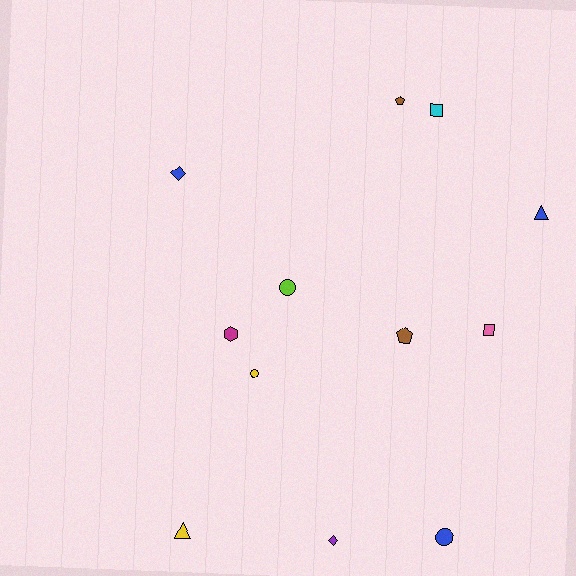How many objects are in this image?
There are 12 objects.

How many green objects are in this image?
There are no green objects.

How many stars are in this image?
There are no stars.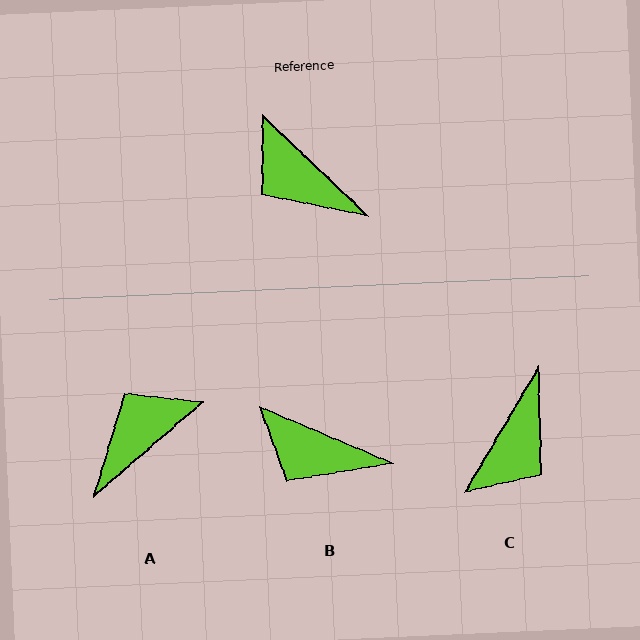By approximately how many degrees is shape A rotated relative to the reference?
Approximately 96 degrees clockwise.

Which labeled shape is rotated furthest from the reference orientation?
C, about 103 degrees away.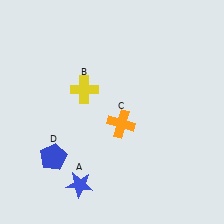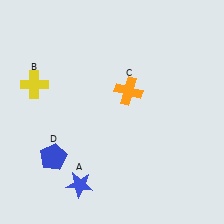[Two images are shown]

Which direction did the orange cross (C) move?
The orange cross (C) moved up.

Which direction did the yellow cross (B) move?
The yellow cross (B) moved left.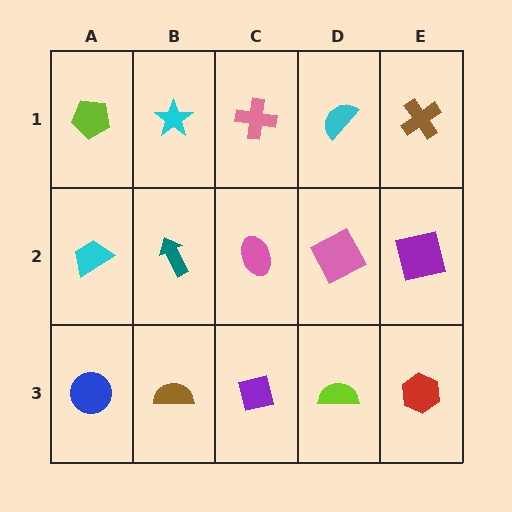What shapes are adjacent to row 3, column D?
A pink square (row 2, column D), a purple square (row 3, column C), a red hexagon (row 3, column E).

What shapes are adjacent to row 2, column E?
A brown cross (row 1, column E), a red hexagon (row 3, column E), a pink square (row 2, column D).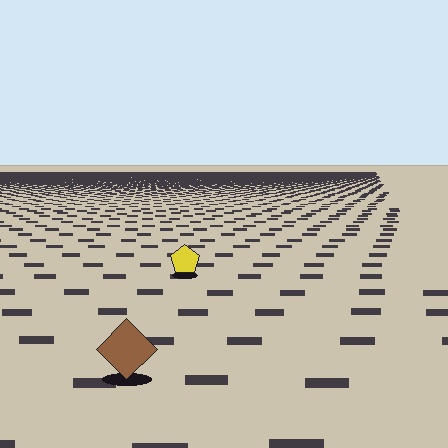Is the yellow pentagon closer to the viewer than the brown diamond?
No. The brown diamond is closer — you can tell from the texture gradient: the ground texture is coarser near it.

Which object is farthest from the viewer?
The yellow pentagon is farthest from the viewer. It appears smaller and the ground texture around it is denser.